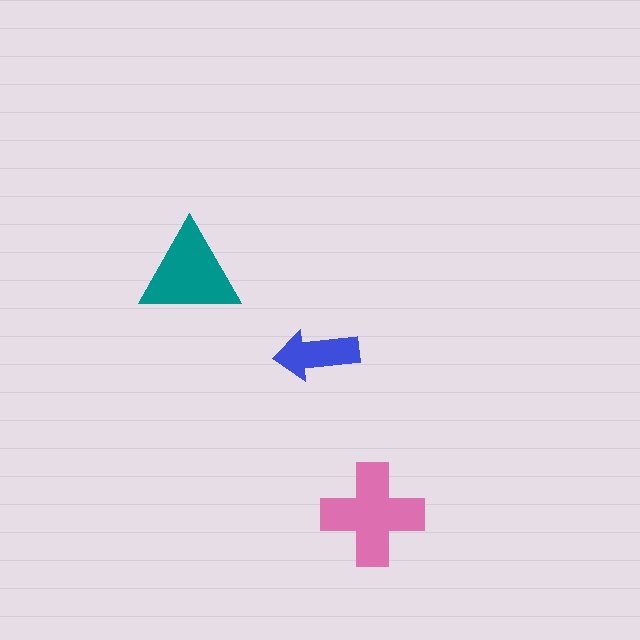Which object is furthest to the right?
The pink cross is rightmost.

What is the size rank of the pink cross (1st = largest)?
1st.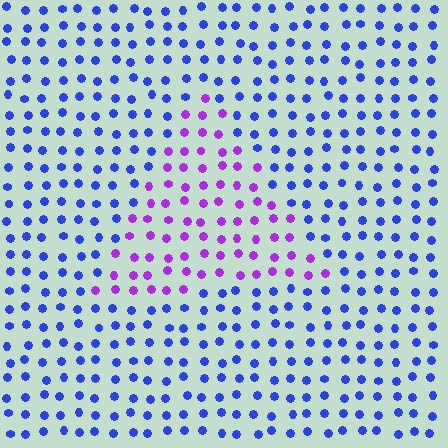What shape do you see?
I see a triangle.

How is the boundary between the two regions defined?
The boundary is defined purely by a slight shift in hue (about 52 degrees). Spacing, size, and orientation are identical on both sides.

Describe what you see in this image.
The image is filled with small blue elements in a uniform arrangement. A triangle-shaped region is visible where the elements are tinted to a slightly different hue, forming a subtle color boundary.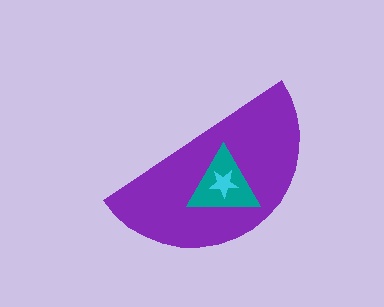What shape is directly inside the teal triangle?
The cyan star.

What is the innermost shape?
The cyan star.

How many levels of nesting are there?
3.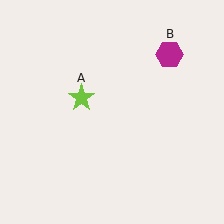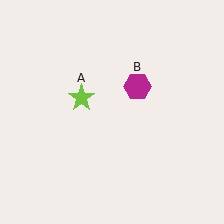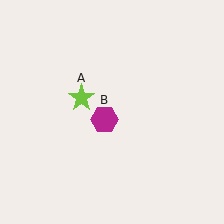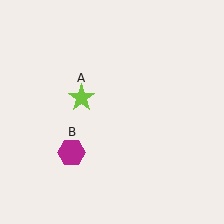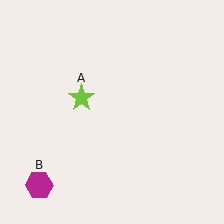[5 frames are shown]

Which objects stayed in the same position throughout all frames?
Lime star (object A) remained stationary.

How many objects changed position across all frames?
1 object changed position: magenta hexagon (object B).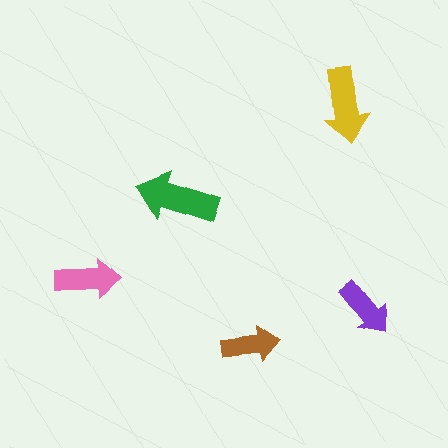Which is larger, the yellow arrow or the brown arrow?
The yellow one.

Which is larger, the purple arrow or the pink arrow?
The pink one.